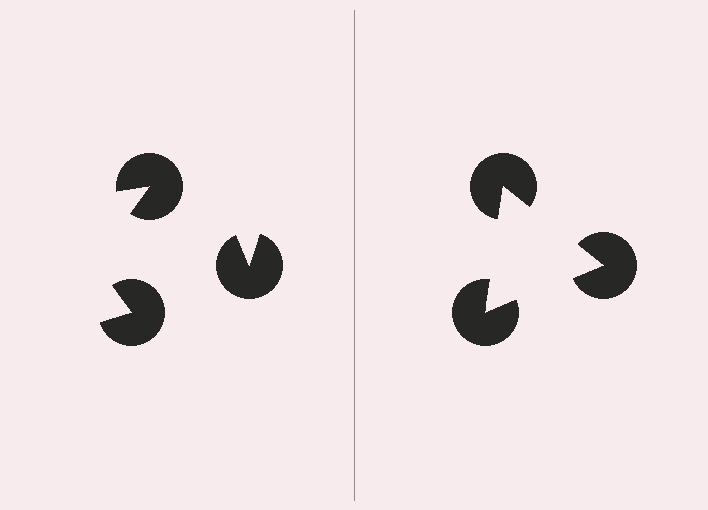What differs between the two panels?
The pac-man discs are positioned identically on both sides; only the wedge orientations differ. On the right they align to a triangle; on the left they are misaligned.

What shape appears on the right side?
An illusory triangle.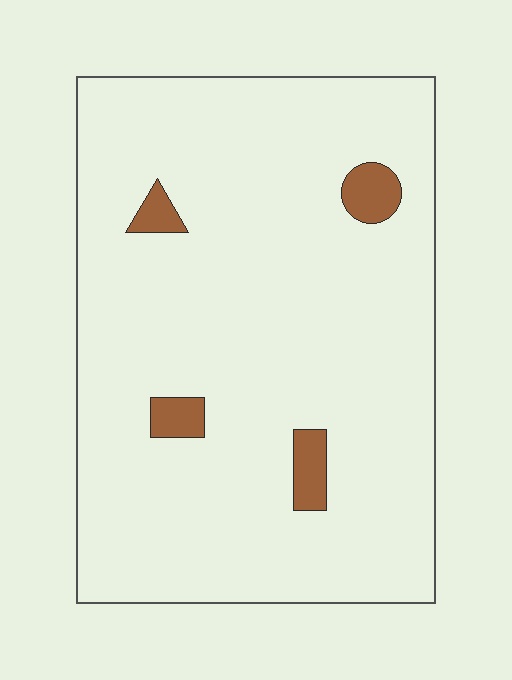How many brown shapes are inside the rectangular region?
4.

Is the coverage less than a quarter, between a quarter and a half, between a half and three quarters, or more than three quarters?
Less than a quarter.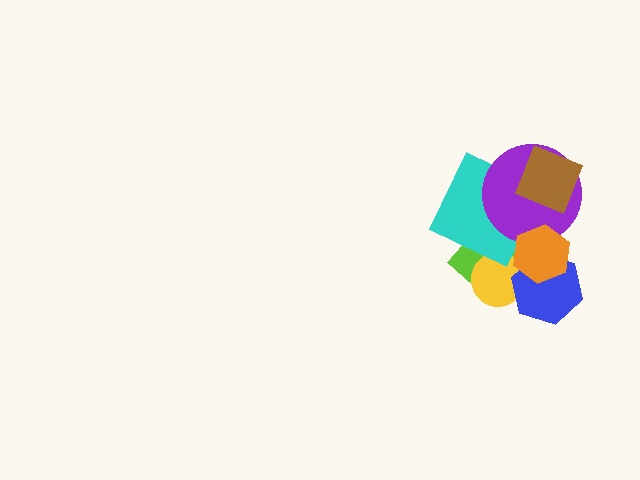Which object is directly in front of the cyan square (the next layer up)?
The purple circle is directly in front of the cyan square.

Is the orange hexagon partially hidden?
No, no other shape covers it.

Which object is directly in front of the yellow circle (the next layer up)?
The blue hexagon is directly in front of the yellow circle.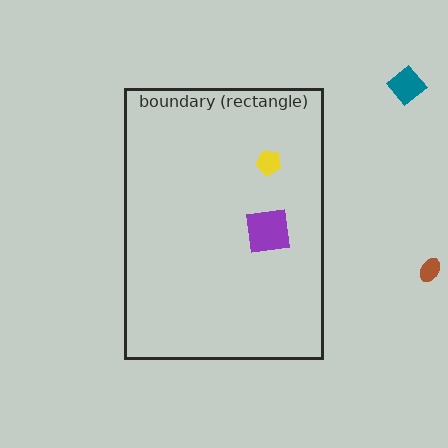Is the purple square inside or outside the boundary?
Inside.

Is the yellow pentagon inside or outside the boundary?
Inside.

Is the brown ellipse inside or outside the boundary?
Outside.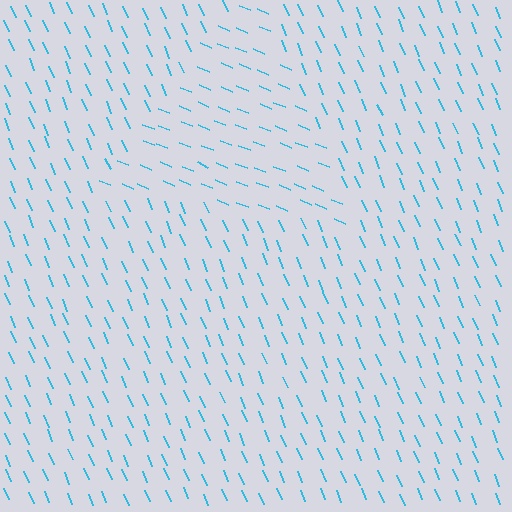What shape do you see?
I see a triangle.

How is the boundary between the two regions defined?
The boundary is defined purely by a change in line orientation (approximately 45 degrees difference). All lines are the same color and thickness.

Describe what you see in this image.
The image is filled with small cyan line segments. A triangle region in the image has lines oriented differently from the surrounding lines, creating a visible texture boundary.